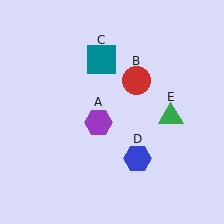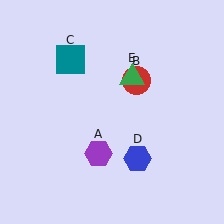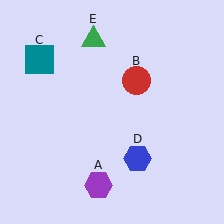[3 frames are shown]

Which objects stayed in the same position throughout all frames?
Red circle (object B) and blue hexagon (object D) remained stationary.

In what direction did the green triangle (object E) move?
The green triangle (object E) moved up and to the left.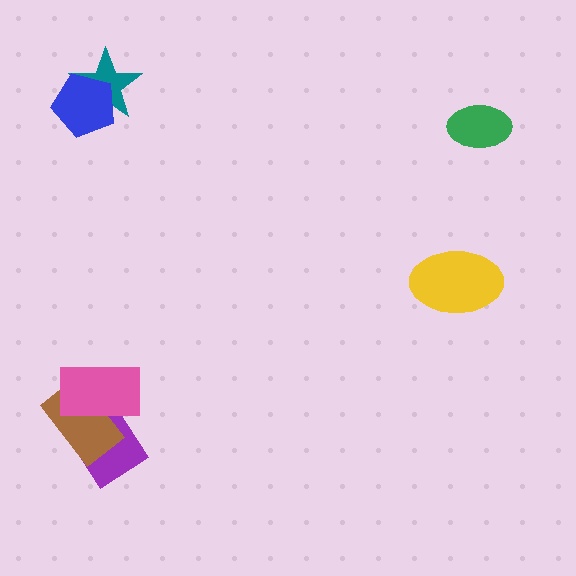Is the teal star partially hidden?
Yes, it is partially covered by another shape.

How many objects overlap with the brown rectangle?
2 objects overlap with the brown rectangle.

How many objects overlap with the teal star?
1 object overlaps with the teal star.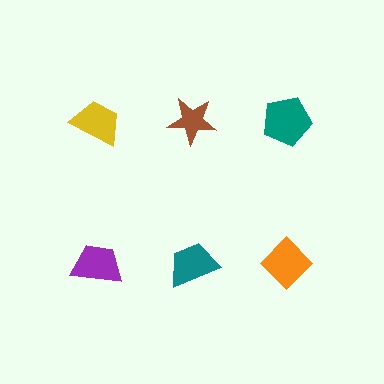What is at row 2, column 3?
An orange diamond.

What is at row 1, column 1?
A yellow trapezoid.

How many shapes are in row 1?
3 shapes.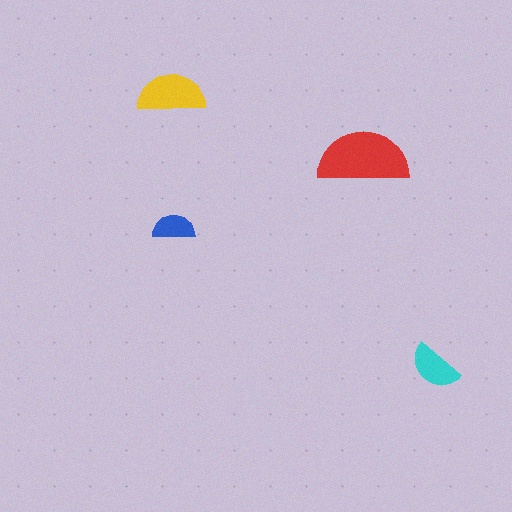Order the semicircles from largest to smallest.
the red one, the yellow one, the cyan one, the blue one.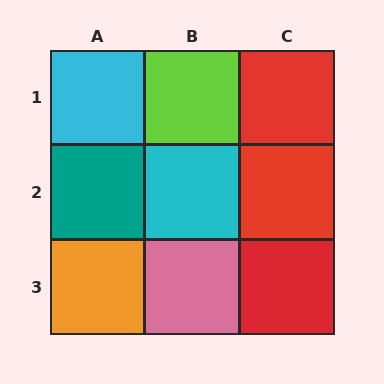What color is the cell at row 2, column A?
Teal.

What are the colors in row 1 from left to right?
Cyan, lime, red.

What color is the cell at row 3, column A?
Orange.